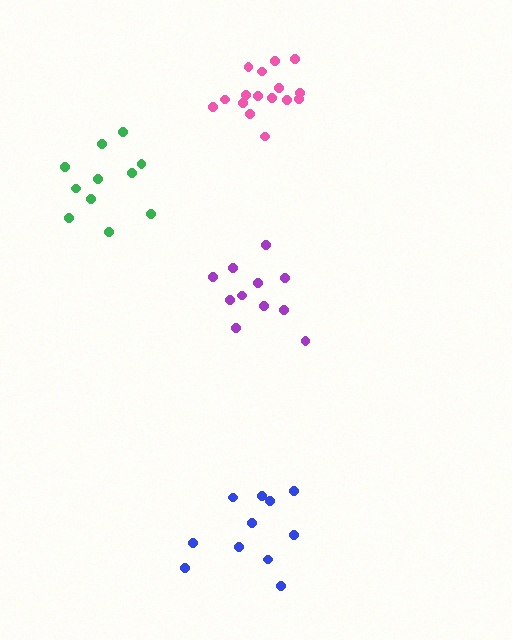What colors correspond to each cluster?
The clusters are colored: pink, blue, purple, green.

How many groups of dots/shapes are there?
There are 4 groups.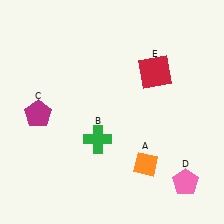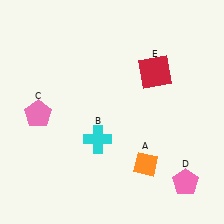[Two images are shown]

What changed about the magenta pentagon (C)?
In Image 1, C is magenta. In Image 2, it changed to pink.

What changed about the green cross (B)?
In Image 1, B is green. In Image 2, it changed to cyan.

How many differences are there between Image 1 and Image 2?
There are 2 differences between the two images.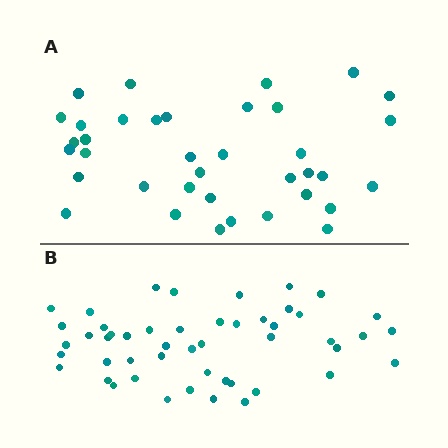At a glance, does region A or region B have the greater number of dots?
Region B (the bottom region) has more dots.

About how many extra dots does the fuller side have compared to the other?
Region B has roughly 12 or so more dots than region A.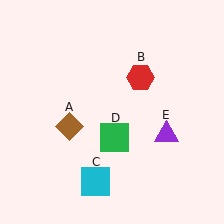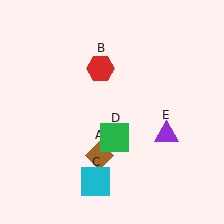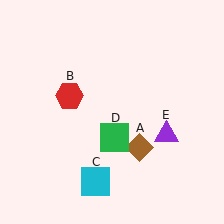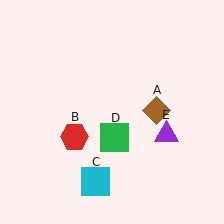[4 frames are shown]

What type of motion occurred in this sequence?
The brown diamond (object A), red hexagon (object B) rotated counterclockwise around the center of the scene.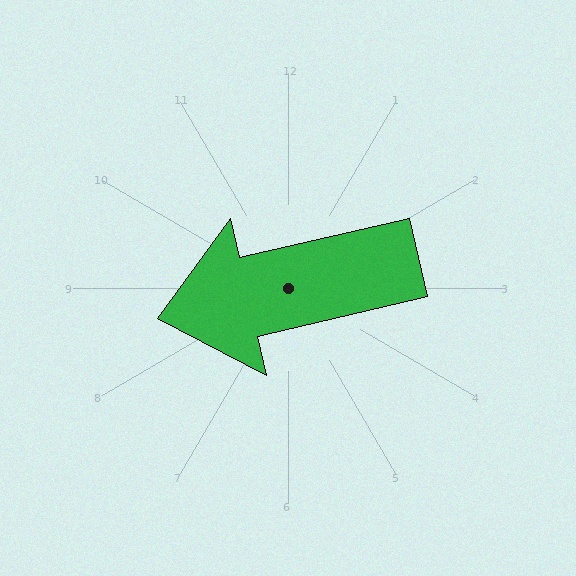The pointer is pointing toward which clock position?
Roughly 9 o'clock.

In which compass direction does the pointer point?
West.